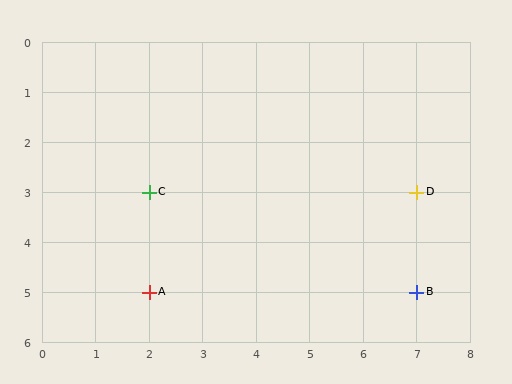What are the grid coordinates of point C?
Point C is at grid coordinates (2, 3).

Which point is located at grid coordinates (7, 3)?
Point D is at (7, 3).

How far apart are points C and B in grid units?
Points C and B are 5 columns and 2 rows apart (about 5.4 grid units diagonally).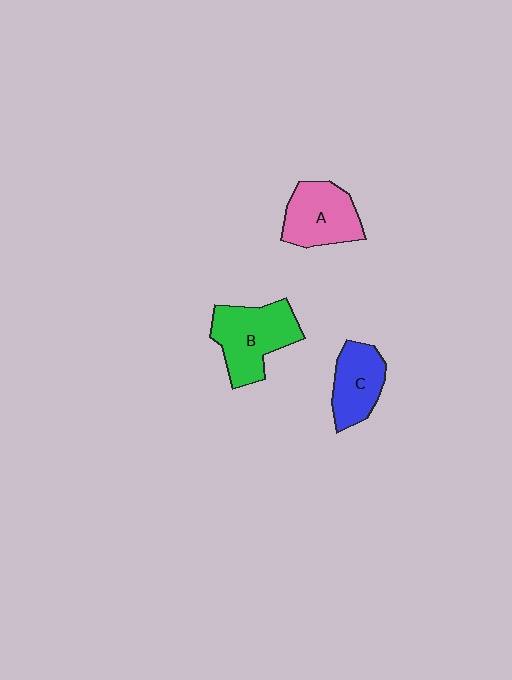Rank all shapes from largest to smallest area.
From largest to smallest: B (green), A (pink), C (blue).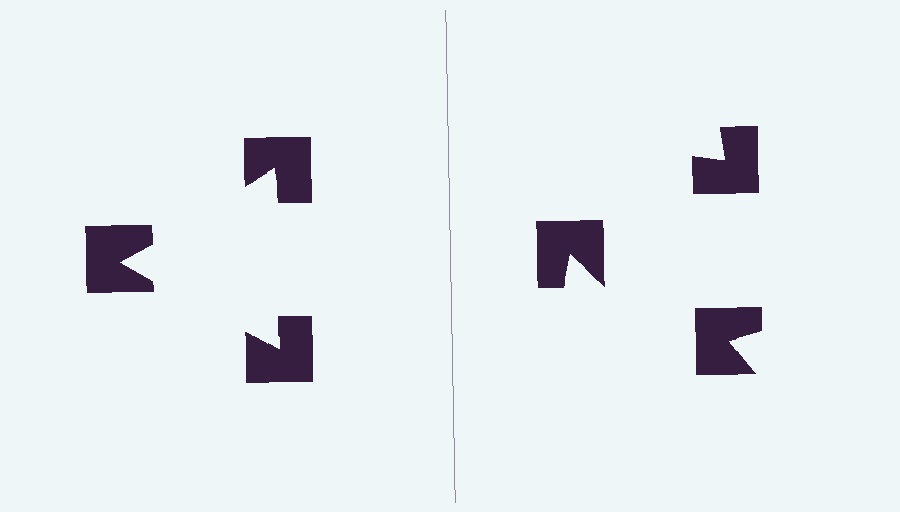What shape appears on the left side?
An illusory triangle.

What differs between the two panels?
The notched squares are positioned identically on both sides; only the wedge orientations differ. On the left they align to a triangle; on the right they are misaligned.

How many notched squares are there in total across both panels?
6 — 3 on each side.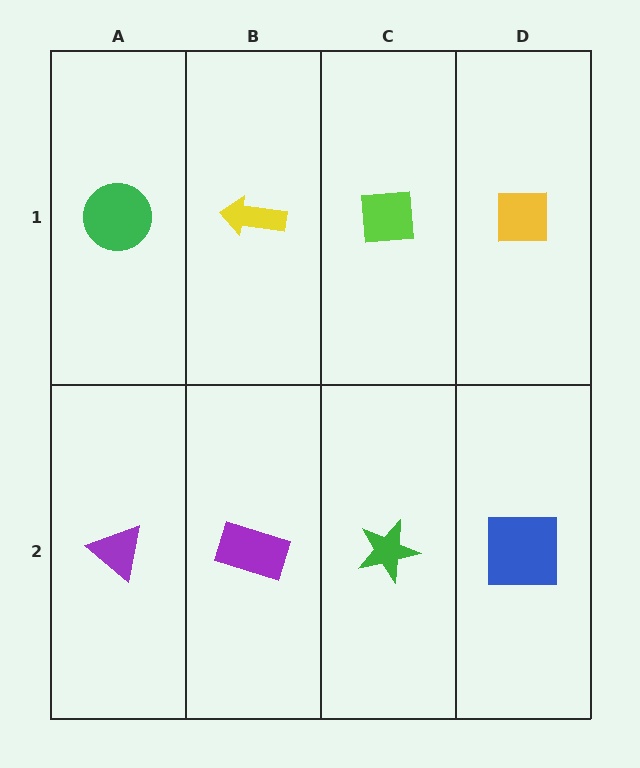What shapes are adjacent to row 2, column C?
A lime square (row 1, column C), a purple rectangle (row 2, column B), a blue square (row 2, column D).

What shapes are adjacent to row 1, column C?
A green star (row 2, column C), a yellow arrow (row 1, column B), a yellow square (row 1, column D).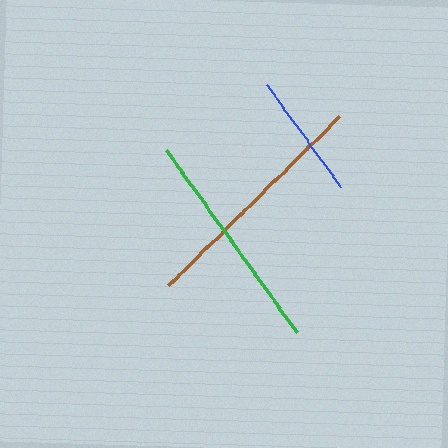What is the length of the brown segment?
The brown segment is approximately 241 pixels long.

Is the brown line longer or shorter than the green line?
The brown line is longer than the green line.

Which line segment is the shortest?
The blue line is the shortest at approximately 126 pixels.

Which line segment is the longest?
The brown line is the longest at approximately 241 pixels.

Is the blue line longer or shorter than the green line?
The green line is longer than the blue line.